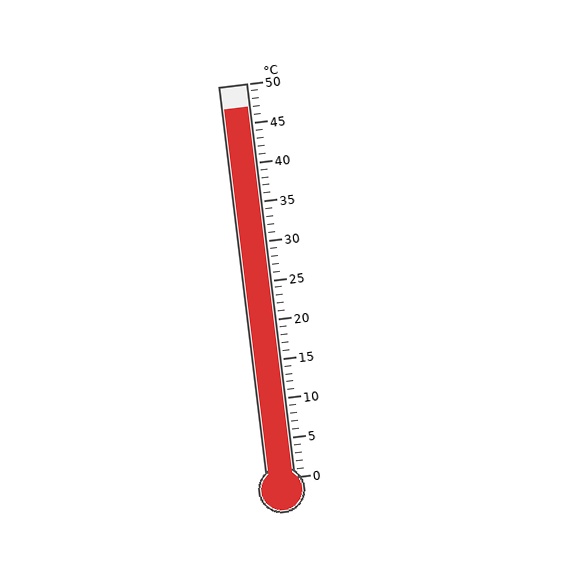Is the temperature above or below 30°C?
The temperature is above 30°C.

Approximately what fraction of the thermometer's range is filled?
The thermometer is filled to approximately 95% of its range.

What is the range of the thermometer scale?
The thermometer scale ranges from 0°C to 50°C.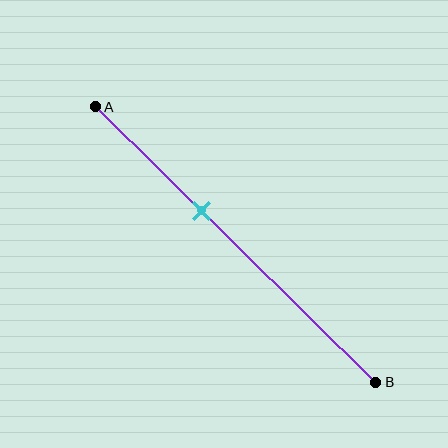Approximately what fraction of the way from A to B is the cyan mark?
The cyan mark is approximately 40% of the way from A to B.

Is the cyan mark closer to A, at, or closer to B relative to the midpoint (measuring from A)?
The cyan mark is closer to point A than the midpoint of segment AB.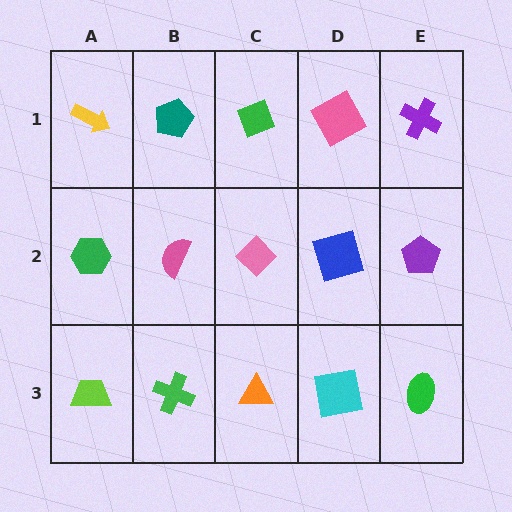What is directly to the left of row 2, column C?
A pink semicircle.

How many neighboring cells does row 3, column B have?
3.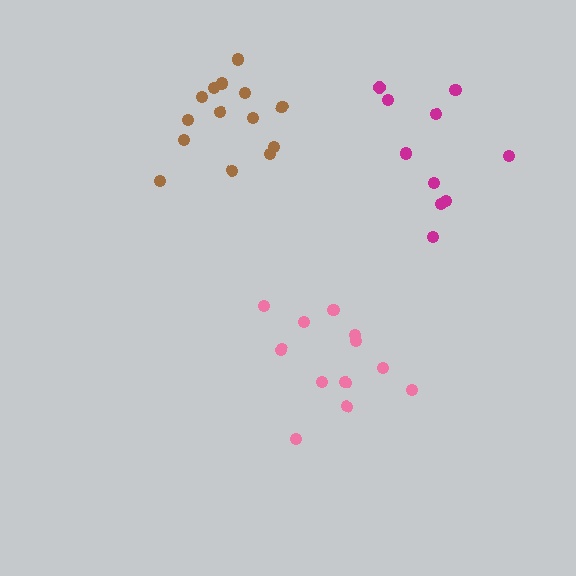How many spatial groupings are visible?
There are 3 spatial groupings.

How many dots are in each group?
Group 1: 12 dots, Group 2: 14 dots, Group 3: 10 dots (36 total).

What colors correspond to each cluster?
The clusters are colored: pink, brown, magenta.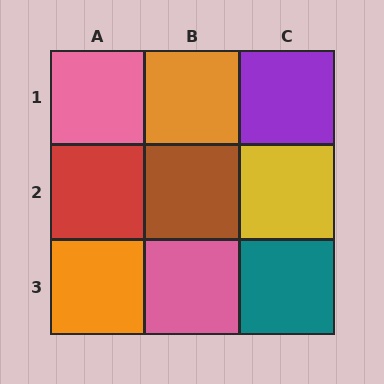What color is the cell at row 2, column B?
Brown.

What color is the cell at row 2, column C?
Yellow.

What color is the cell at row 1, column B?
Orange.